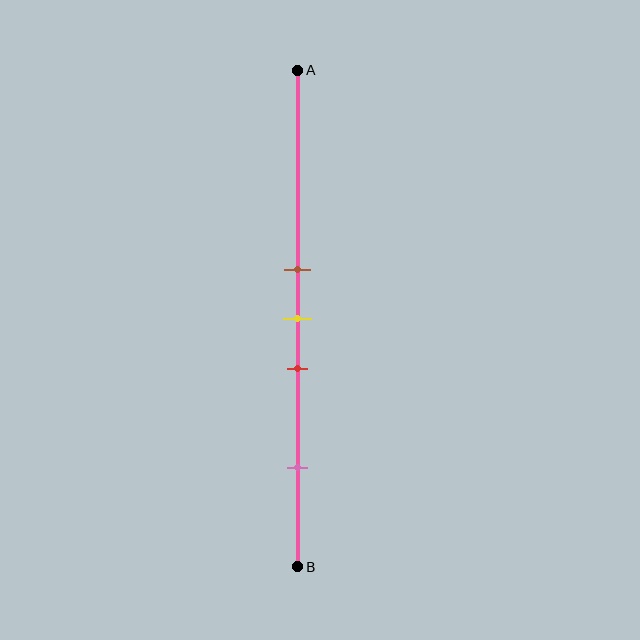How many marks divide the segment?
There are 4 marks dividing the segment.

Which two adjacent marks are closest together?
The brown and yellow marks are the closest adjacent pair.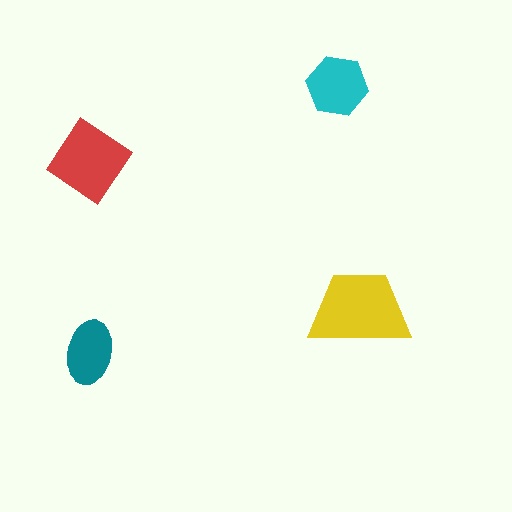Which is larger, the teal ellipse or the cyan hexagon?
The cyan hexagon.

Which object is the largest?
The yellow trapezoid.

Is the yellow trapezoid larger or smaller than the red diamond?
Larger.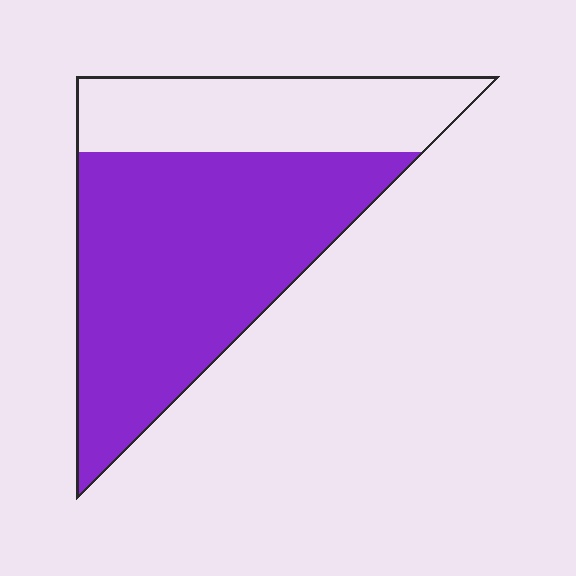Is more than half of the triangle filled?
Yes.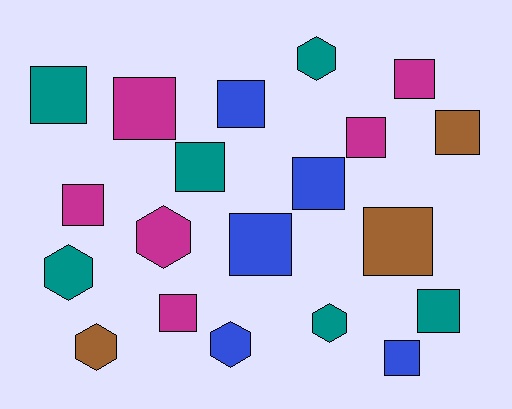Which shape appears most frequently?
Square, with 14 objects.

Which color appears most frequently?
Teal, with 6 objects.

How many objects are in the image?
There are 20 objects.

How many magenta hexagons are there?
There is 1 magenta hexagon.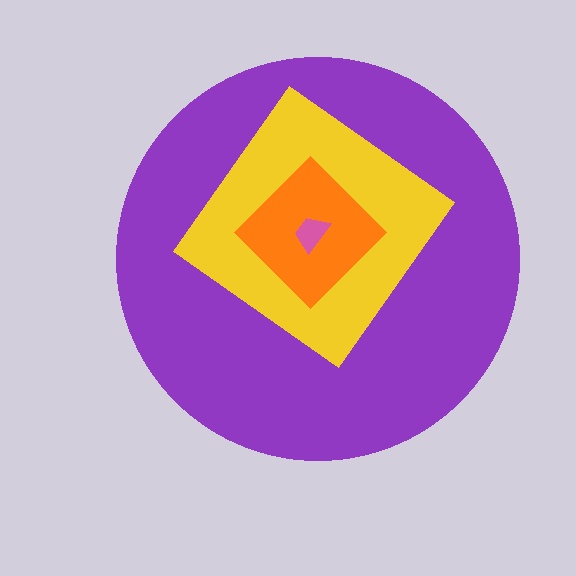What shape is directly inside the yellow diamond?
The orange diamond.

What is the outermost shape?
The purple circle.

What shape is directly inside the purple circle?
The yellow diamond.